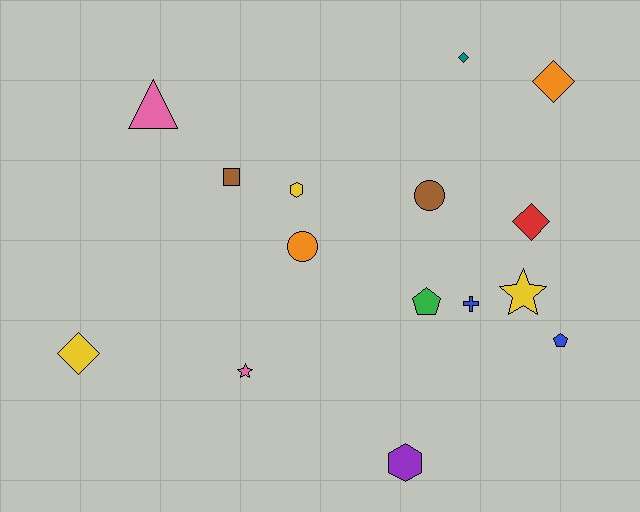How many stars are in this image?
There are 2 stars.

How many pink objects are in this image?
There are 2 pink objects.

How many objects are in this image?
There are 15 objects.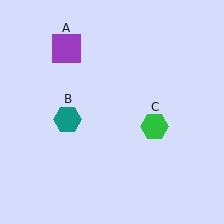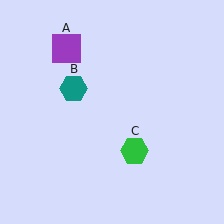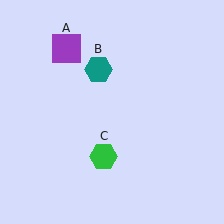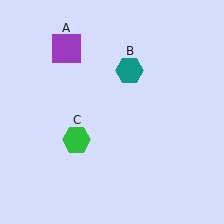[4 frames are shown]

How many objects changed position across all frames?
2 objects changed position: teal hexagon (object B), green hexagon (object C).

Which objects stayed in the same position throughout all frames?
Purple square (object A) remained stationary.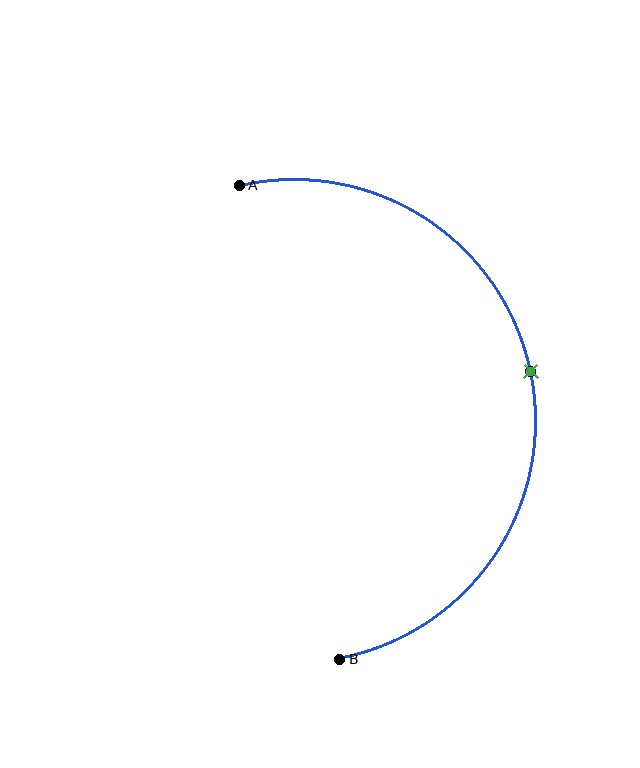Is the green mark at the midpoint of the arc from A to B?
Yes. The green mark lies on the arc at equal arc-length from both A and B — it is the arc midpoint.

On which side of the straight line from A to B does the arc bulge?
The arc bulges to the right of the straight line connecting A and B.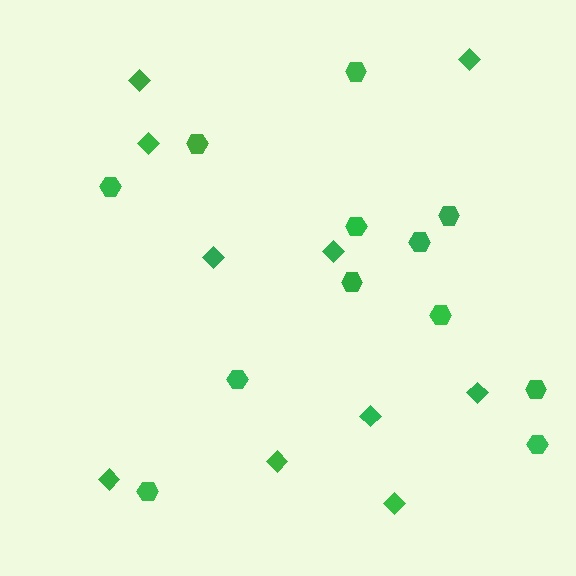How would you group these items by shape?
There are 2 groups: one group of hexagons (12) and one group of diamonds (10).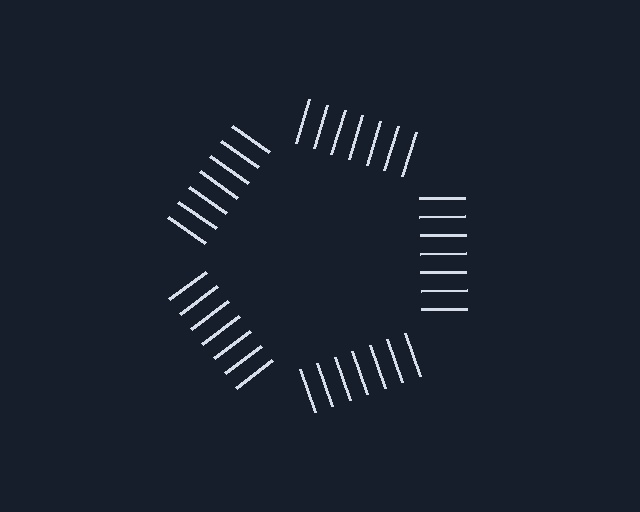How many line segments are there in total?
35 — 7 along each of the 5 edges.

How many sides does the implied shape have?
5 sides — the line-ends trace a pentagon.